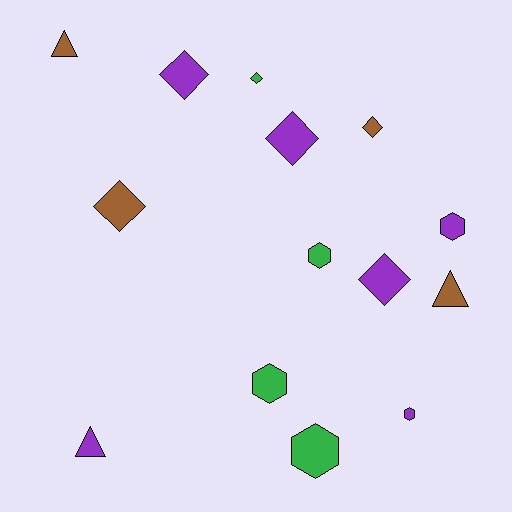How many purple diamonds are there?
There are 3 purple diamonds.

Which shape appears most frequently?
Diamond, with 6 objects.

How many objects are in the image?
There are 14 objects.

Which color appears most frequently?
Purple, with 6 objects.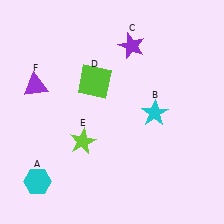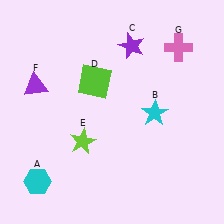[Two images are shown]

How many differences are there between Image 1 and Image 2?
There is 1 difference between the two images.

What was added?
A pink cross (G) was added in Image 2.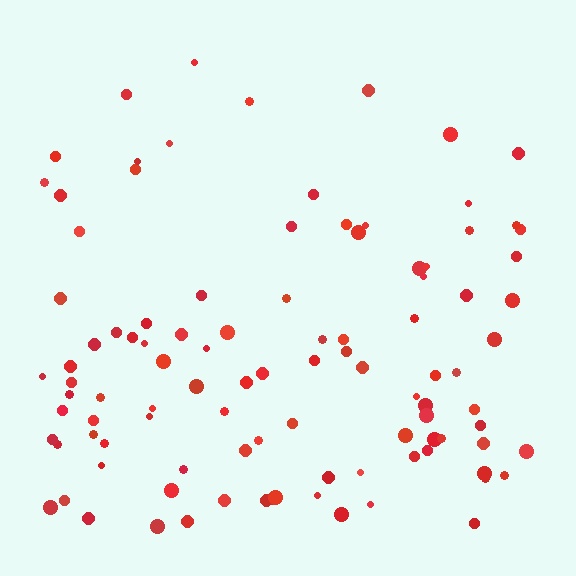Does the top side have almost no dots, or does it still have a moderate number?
Still a moderate number, just noticeably fewer than the bottom.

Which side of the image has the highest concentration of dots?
The bottom.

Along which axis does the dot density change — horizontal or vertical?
Vertical.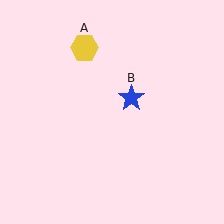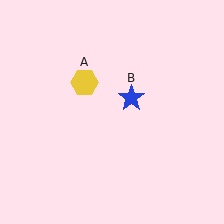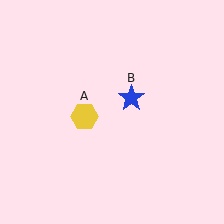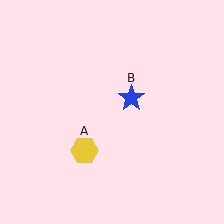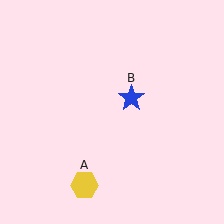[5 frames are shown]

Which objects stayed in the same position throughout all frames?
Blue star (object B) remained stationary.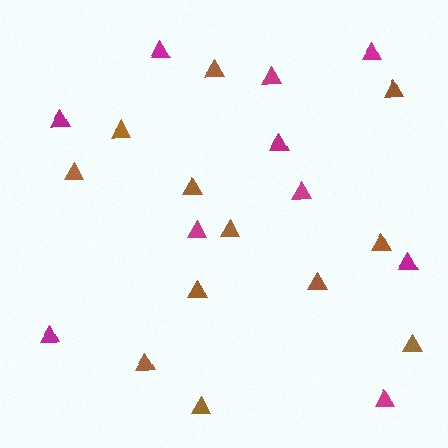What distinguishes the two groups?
There are 2 groups: one group of brown triangles (12) and one group of magenta triangles (10).